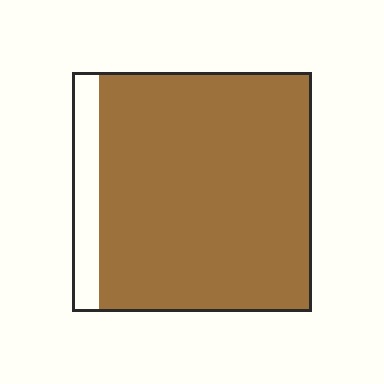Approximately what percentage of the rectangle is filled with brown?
Approximately 90%.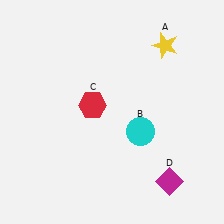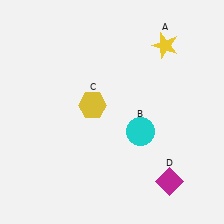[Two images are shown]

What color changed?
The hexagon (C) changed from red in Image 1 to yellow in Image 2.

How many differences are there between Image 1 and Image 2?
There is 1 difference between the two images.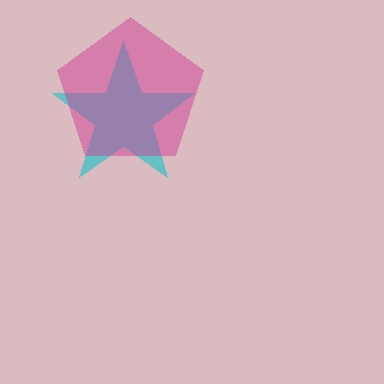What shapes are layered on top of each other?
The layered shapes are: a cyan star, a magenta pentagon.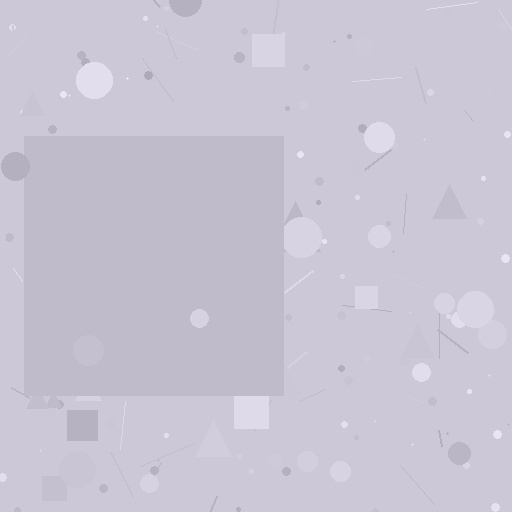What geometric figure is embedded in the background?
A square is embedded in the background.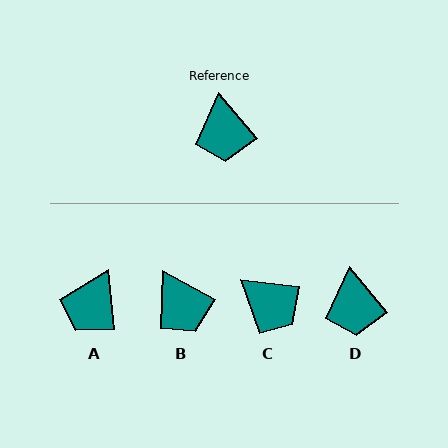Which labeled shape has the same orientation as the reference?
D.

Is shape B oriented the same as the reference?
No, it is off by about 22 degrees.